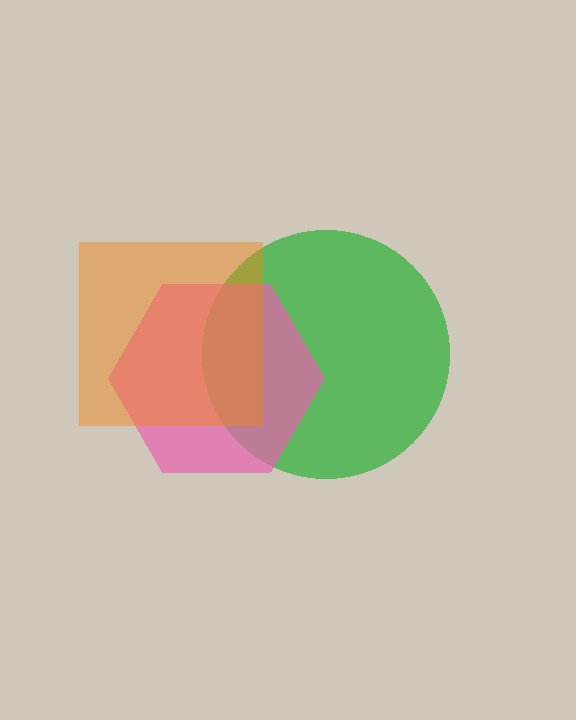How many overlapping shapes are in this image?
There are 3 overlapping shapes in the image.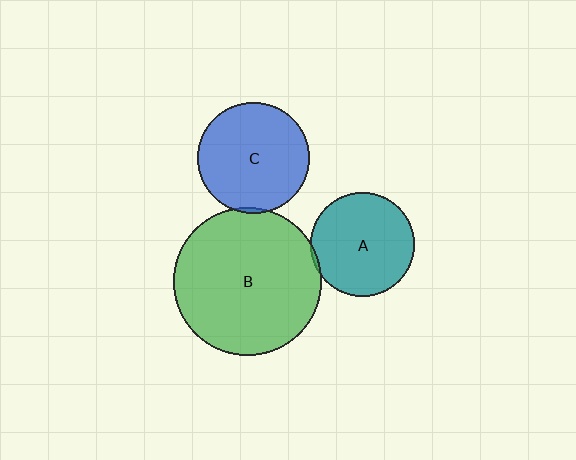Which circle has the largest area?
Circle B (green).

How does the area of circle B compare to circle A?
Approximately 2.0 times.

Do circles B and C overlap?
Yes.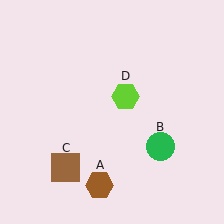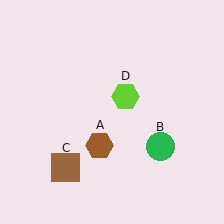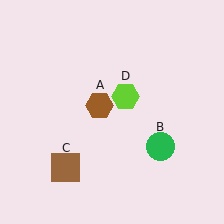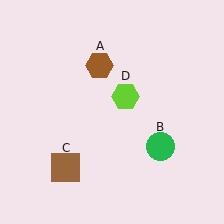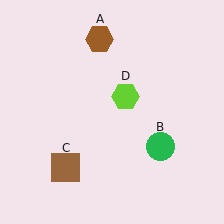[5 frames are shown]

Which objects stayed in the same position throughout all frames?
Green circle (object B) and brown square (object C) and lime hexagon (object D) remained stationary.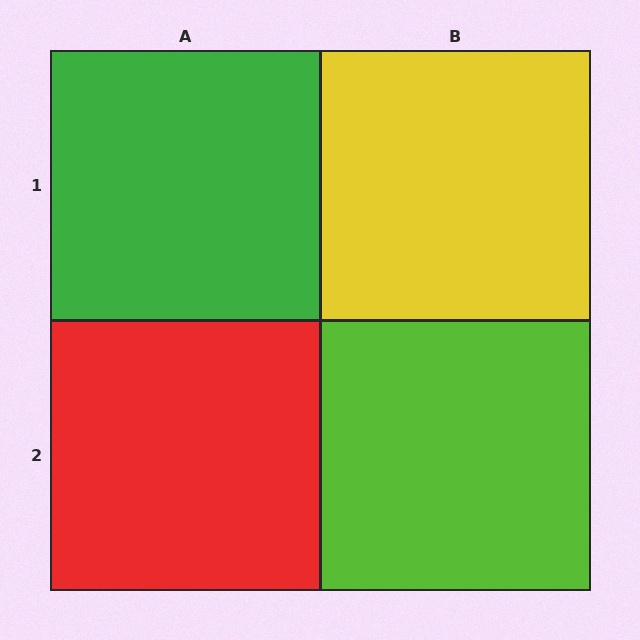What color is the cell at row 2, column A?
Red.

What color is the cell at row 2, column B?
Lime.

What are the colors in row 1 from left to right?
Green, yellow.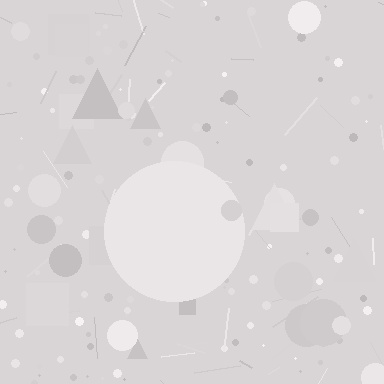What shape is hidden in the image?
A circle is hidden in the image.